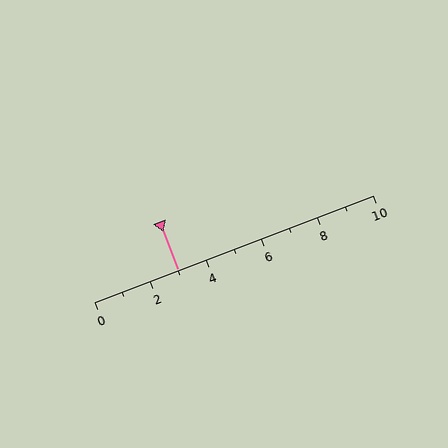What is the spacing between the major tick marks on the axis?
The major ticks are spaced 2 apart.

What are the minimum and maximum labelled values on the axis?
The axis runs from 0 to 10.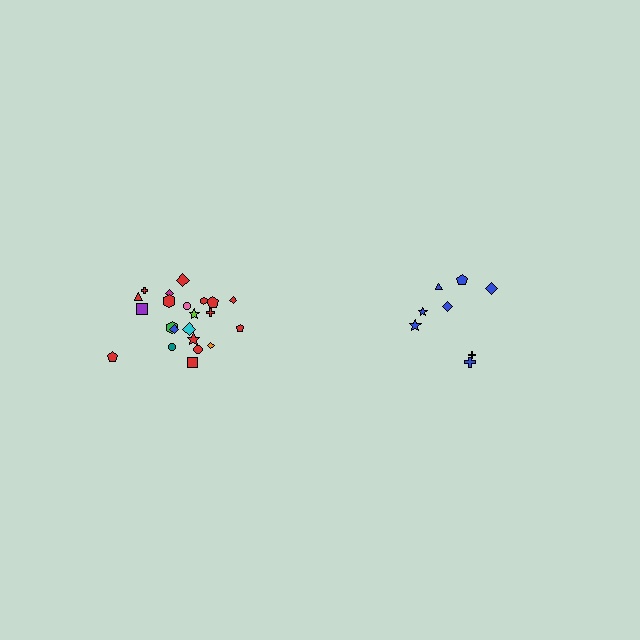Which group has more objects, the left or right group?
The left group.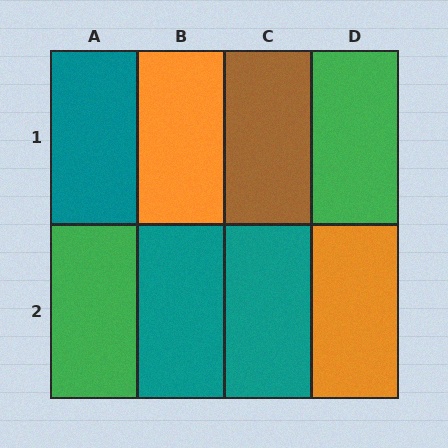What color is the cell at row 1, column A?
Teal.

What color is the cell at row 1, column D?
Green.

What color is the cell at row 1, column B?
Orange.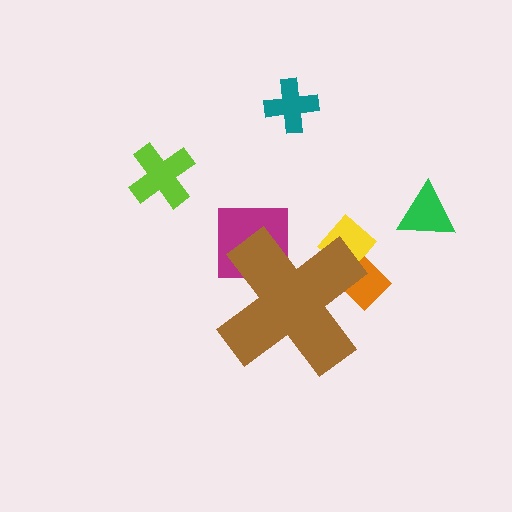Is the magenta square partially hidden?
Yes, the magenta square is partially hidden behind the brown cross.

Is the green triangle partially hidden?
No, the green triangle is fully visible.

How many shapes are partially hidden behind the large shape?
3 shapes are partially hidden.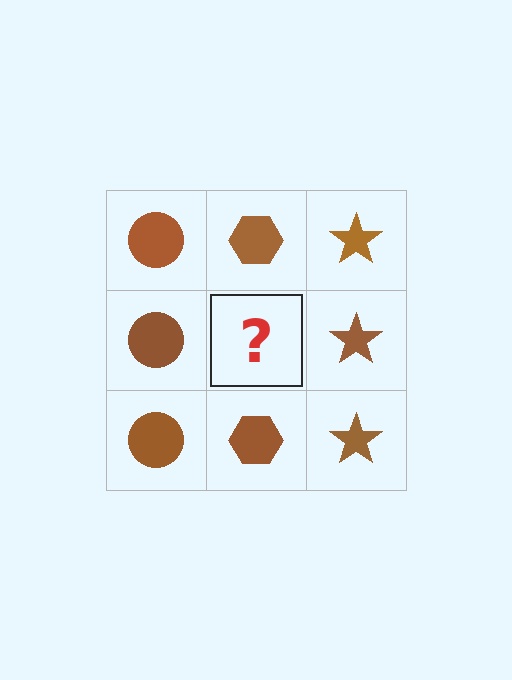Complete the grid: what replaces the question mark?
The question mark should be replaced with a brown hexagon.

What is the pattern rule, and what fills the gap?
The rule is that each column has a consistent shape. The gap should be filled with a brown hexagon.